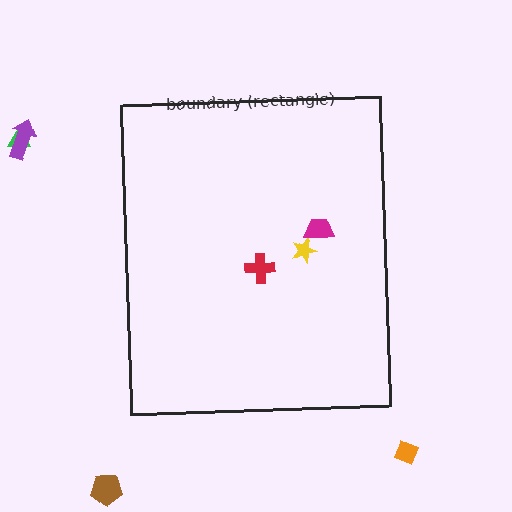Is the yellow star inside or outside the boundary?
Inside.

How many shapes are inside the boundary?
3 inside, 4 outside.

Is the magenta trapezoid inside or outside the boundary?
Inside.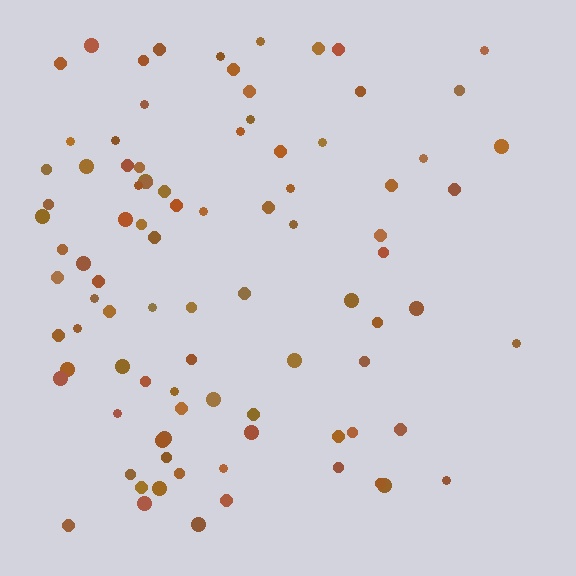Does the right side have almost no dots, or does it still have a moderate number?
Still a moderate number, just noticeably fewer than the left.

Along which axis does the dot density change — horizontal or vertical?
Horizontal.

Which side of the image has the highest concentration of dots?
The left.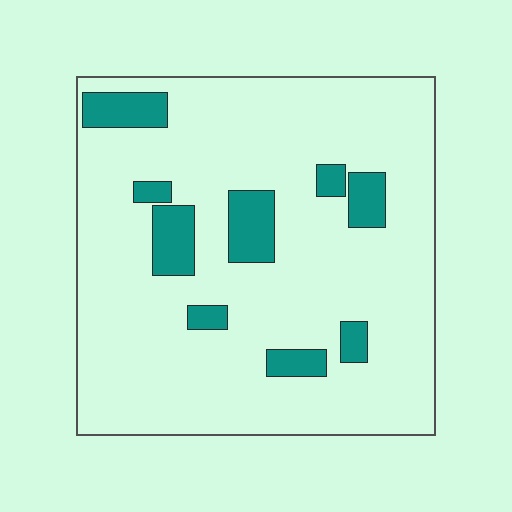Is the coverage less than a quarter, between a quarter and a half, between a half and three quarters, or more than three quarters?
Less than a quarter.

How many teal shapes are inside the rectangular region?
9.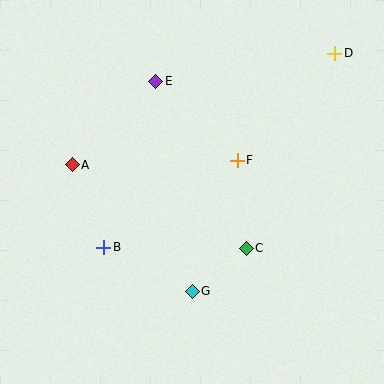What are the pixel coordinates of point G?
Point G is at (192, 291).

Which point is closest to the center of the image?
Point F at (237, 160) is closest to the center.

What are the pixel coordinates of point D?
Point D is at (335, 53).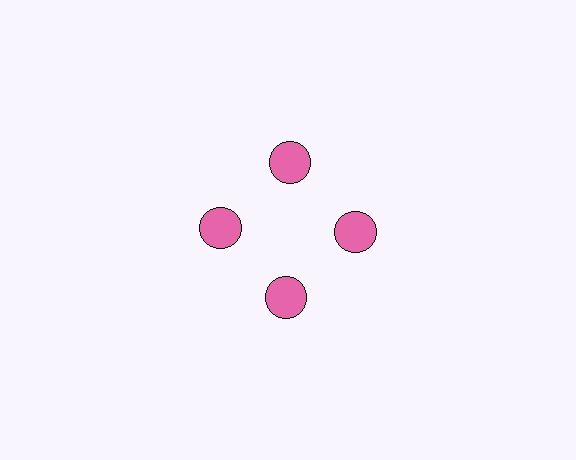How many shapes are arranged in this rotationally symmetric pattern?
There are 4 shapes, arranged in 4 groups of 1.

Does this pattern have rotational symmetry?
Yes, this pattern has 4-fold rotational symmetry. It looks the same after rotating 90 degrees around the center.